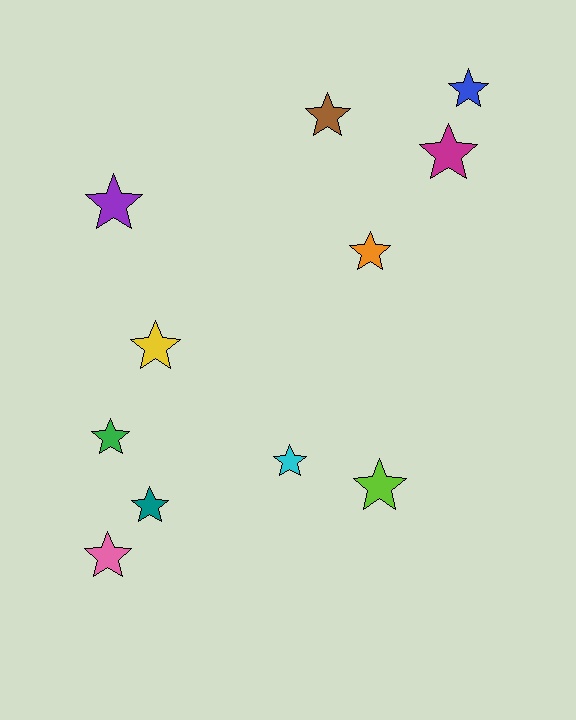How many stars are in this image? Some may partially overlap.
There are 11 stars.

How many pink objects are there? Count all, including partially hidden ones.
There is 1 pink object.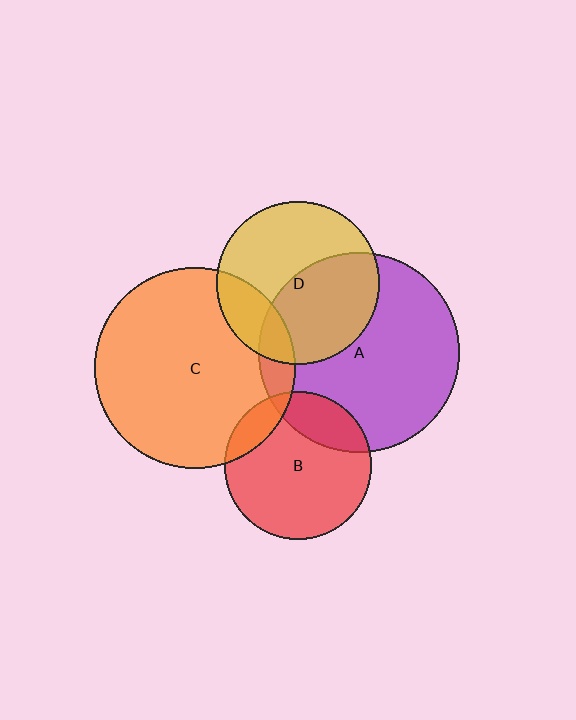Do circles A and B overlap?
Yes.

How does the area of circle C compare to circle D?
Approximately 1.5 times.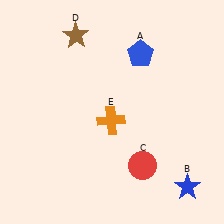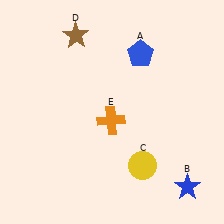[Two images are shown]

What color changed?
The circle (C) changed from red in Image 1 to yellow in Image 2.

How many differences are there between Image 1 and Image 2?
There is 1 difference between the two images.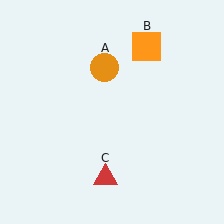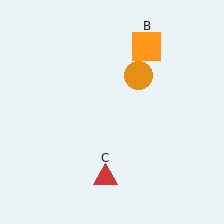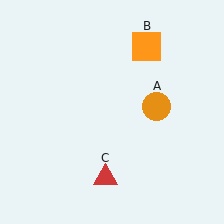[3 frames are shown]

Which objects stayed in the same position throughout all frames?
Orange square (object B) and red triangle (object C) remained stationary.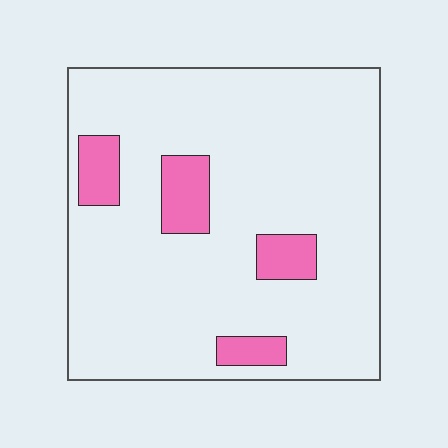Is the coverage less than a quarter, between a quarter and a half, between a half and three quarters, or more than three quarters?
Less than a quarter.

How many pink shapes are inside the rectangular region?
4.